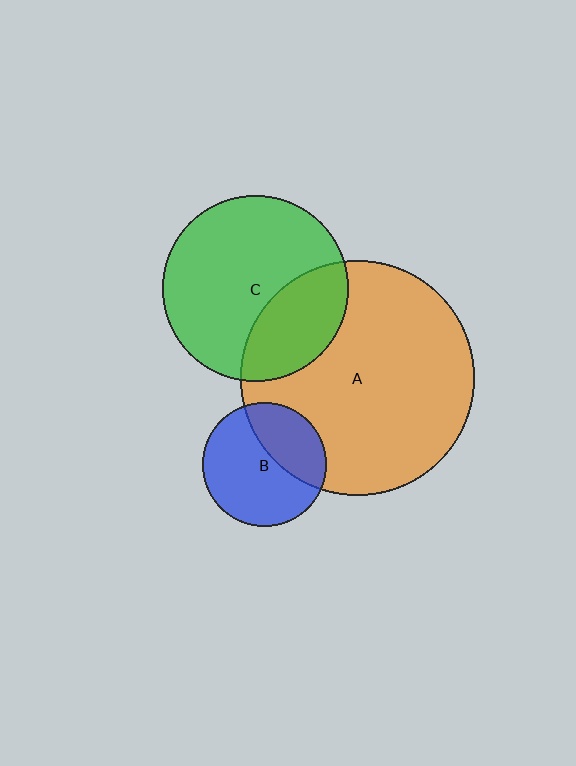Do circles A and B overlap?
Yes.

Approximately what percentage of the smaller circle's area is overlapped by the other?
Approximately 35%.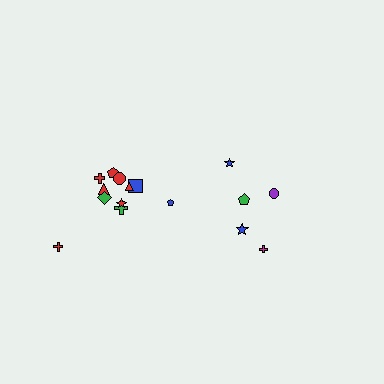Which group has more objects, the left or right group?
The left group.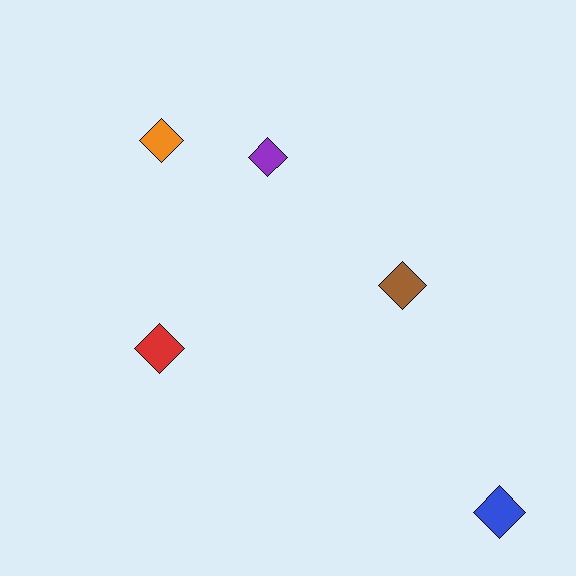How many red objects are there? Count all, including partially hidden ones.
There is 1 red object.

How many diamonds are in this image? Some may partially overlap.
There are 5 diamonds.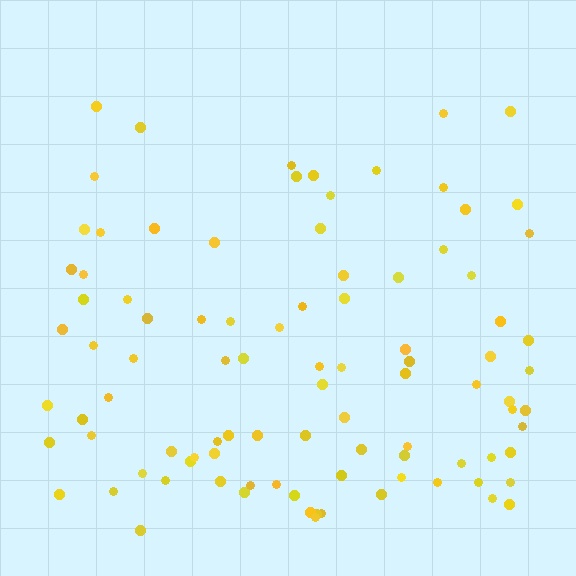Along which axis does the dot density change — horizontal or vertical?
Vertical.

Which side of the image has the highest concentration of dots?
The bottom.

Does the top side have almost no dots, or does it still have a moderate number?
Still a moderate number, just noticeably fewer than the bottom.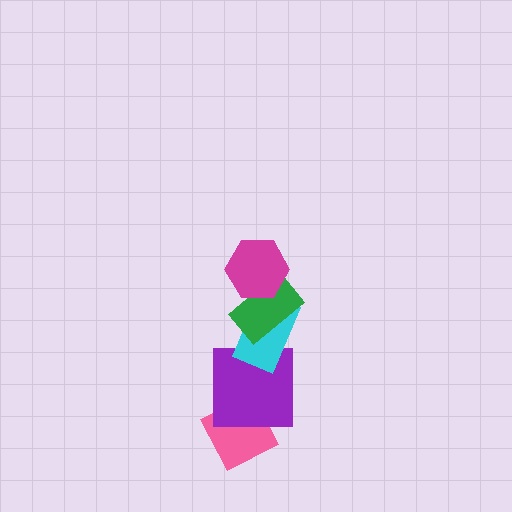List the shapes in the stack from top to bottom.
From top to bottom: the magenta hexagon, the green rectangle, the cyan rectangle, the purple square, the pink diamond.